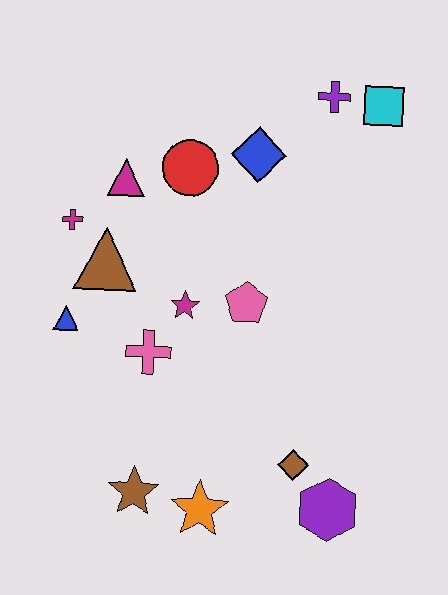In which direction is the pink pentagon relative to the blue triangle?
The pink pentagon is to the right of the blue triangle.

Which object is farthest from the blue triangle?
The cyan square is farthest from the blue triangle.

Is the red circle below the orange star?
No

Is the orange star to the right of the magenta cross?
Yes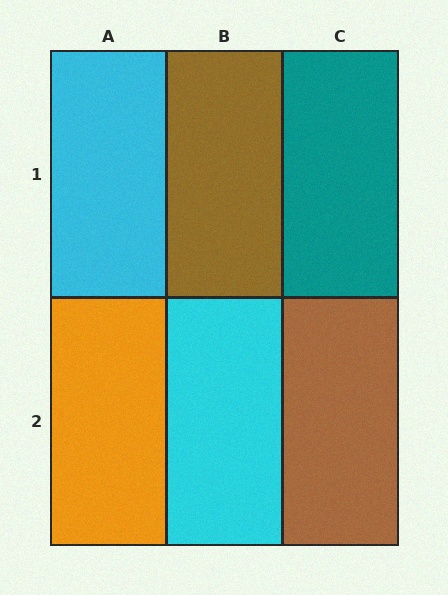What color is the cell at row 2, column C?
Brown.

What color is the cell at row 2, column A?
Orange.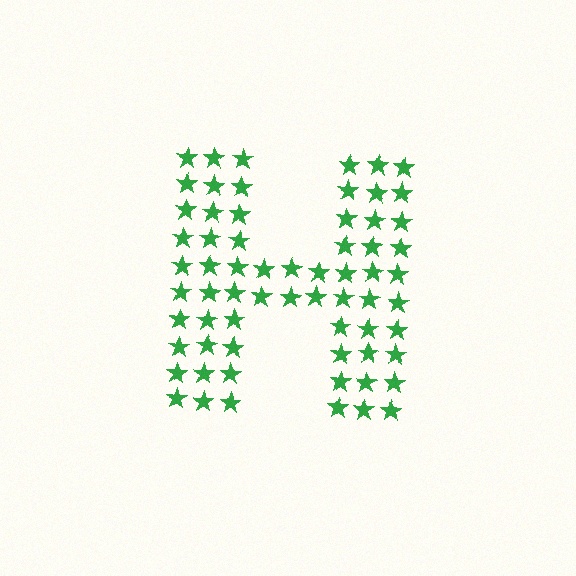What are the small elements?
The small elements are stars.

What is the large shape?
The large shape is the letter H.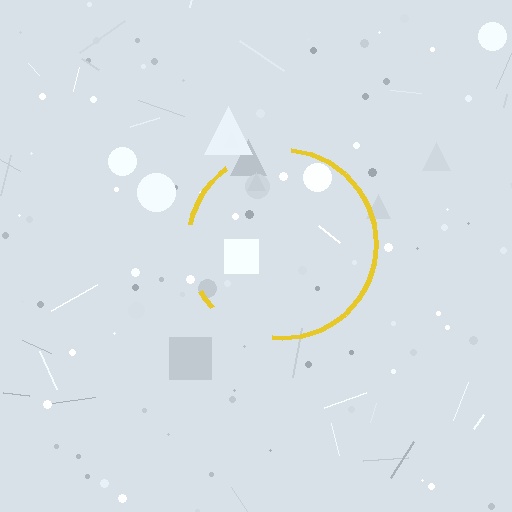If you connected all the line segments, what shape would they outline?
They would outline a circle.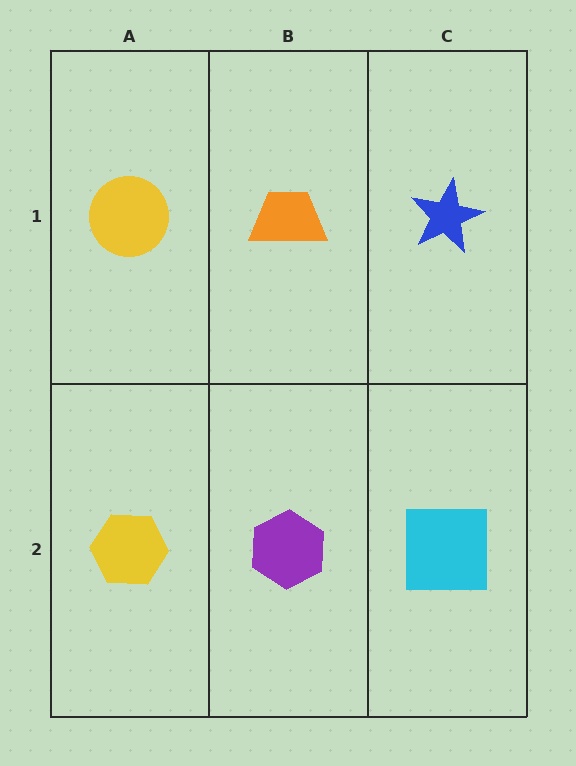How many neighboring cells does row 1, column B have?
3.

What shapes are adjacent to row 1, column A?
A yellow hexagon (row 2, column A), an orange trapezoid (row 1, column B).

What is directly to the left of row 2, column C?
A purple hexagon.